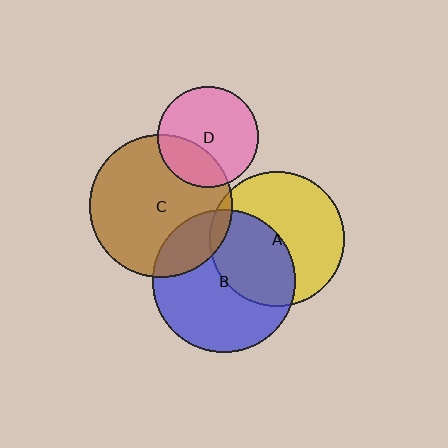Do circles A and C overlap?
Yes.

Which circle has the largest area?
Circle C (brown).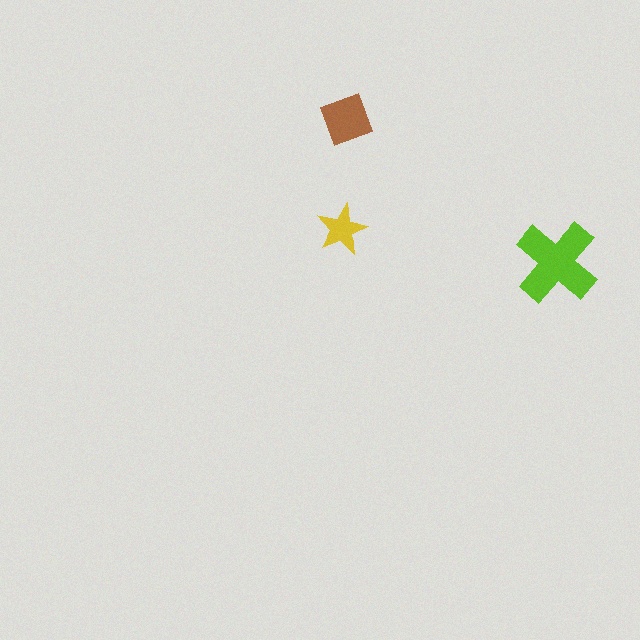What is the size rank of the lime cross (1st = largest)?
1st.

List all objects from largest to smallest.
The lime cross, the brown diamond, the yellow star.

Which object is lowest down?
The lime cross is bottommost.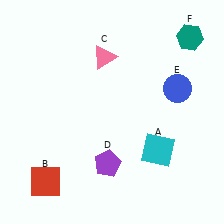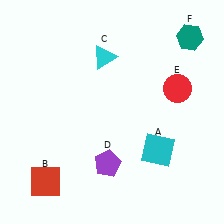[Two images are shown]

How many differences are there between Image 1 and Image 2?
There are 2 differences between the two images.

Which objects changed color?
C changed from pink to cyan. E changed from blue to red.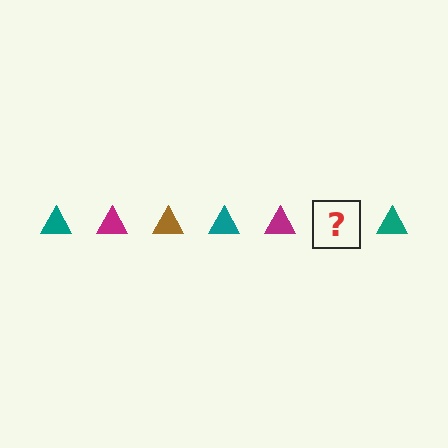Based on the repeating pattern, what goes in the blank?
The blank should be a brown triangle.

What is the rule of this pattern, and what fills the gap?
The rule is that the pattern cycles through teal, magenta, brown triangles. The gap should be filled with a brown triangle.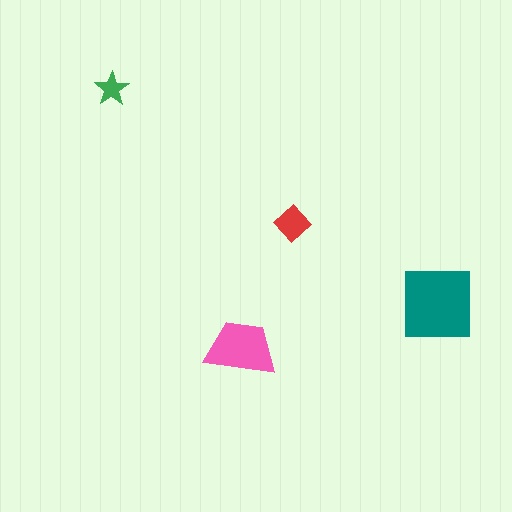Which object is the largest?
The teal square.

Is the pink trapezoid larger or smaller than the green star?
Larger.